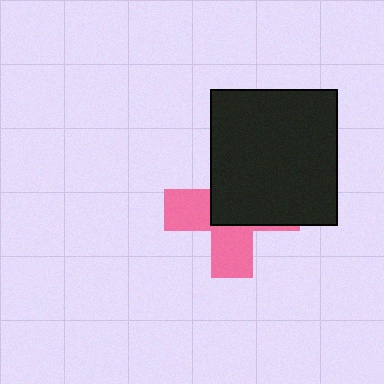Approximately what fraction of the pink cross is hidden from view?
Roughly 54% of the pink cross is hidden behind the black rectangle.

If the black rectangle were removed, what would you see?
You would see the complete pink cross.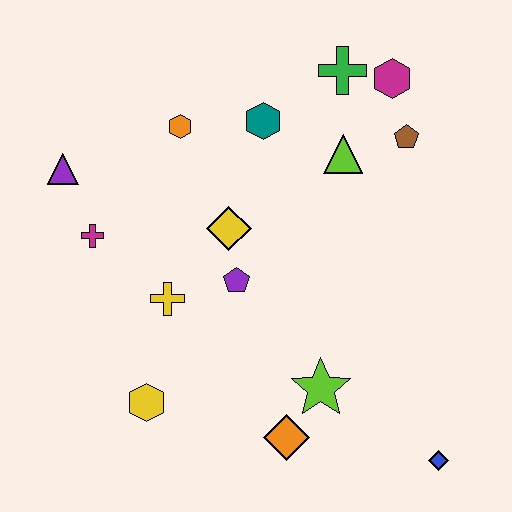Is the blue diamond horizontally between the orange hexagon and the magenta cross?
No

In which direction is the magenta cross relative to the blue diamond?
The magenta cross is to the left of the blue diamond.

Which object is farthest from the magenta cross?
The blue diamond is farthest from the magenta cross.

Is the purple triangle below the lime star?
No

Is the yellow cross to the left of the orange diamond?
Yes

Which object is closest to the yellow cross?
The purple pentagon is closest to the yellow cross.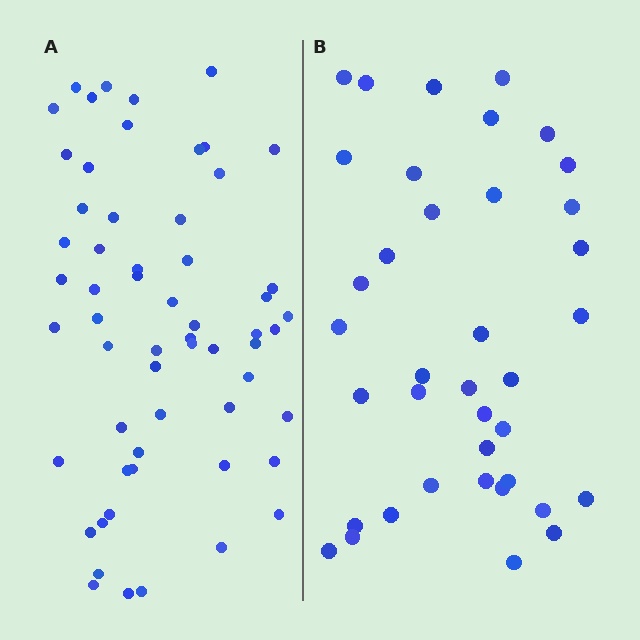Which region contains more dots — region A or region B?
Region A (the left region) has more dots.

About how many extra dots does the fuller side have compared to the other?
Region A has approximately 20 more dots than region B.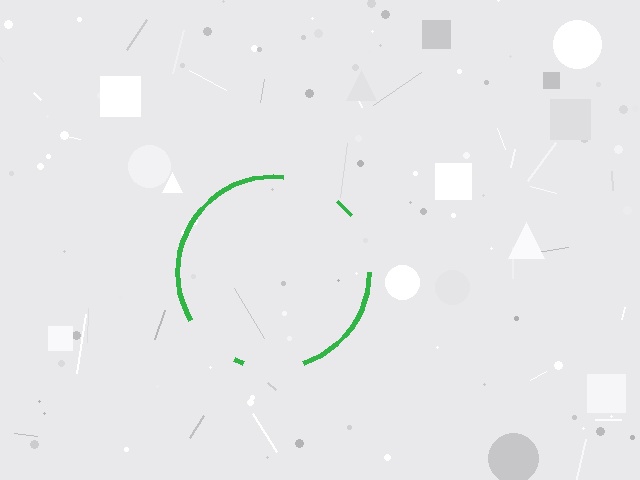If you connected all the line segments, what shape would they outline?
They would outline a circle.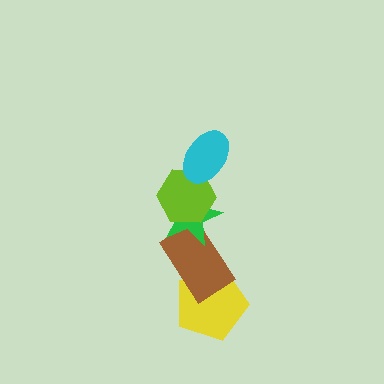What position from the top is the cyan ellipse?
The cyan ellipse is 1st from the top.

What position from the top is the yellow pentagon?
The yellow pentagon is 5th from the top.